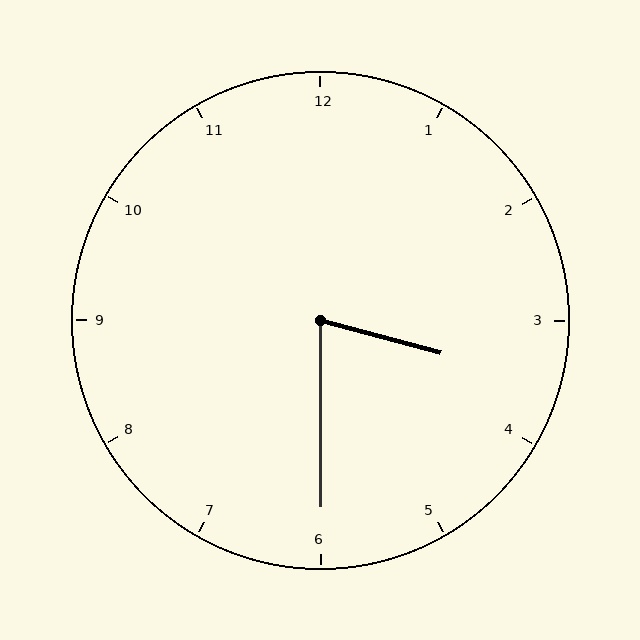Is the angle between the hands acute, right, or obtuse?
It is acute.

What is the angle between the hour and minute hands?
Approximately 75 degrees.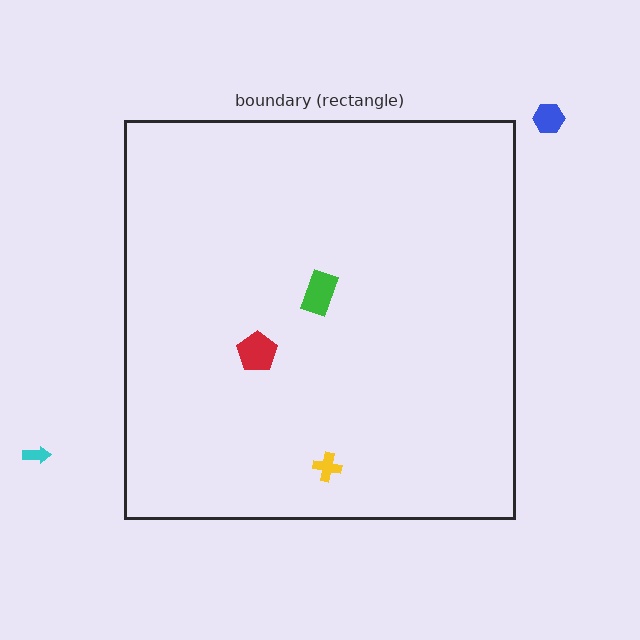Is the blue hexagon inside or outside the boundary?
Outside.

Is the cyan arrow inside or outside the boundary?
Outside.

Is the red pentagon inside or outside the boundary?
Inside.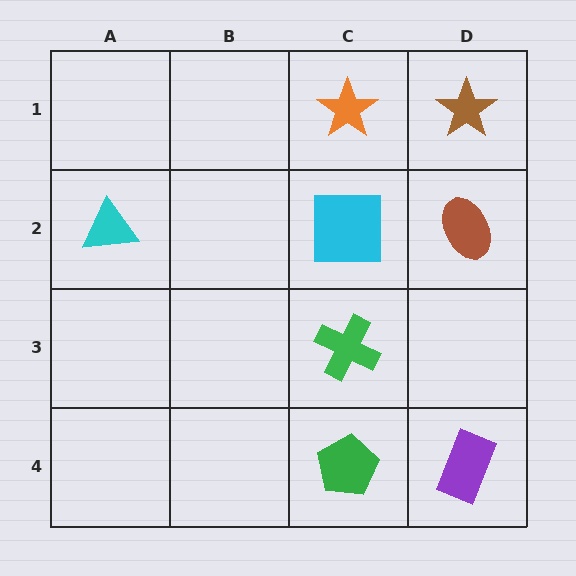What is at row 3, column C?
A green cross.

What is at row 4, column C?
A green pentagon.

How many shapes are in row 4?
2 shapes.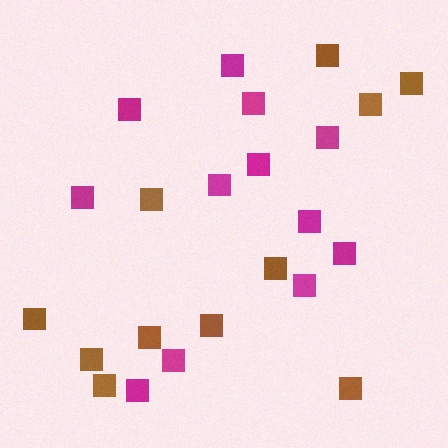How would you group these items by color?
There are 2 groups: one group of magenta squares (12) and one group of brown squares (11).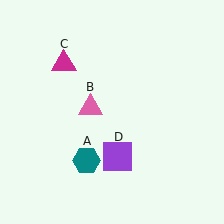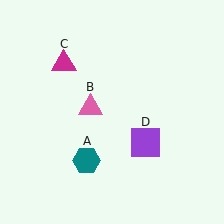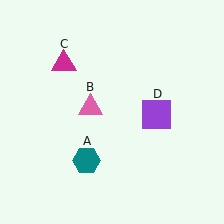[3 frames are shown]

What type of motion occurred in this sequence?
The purple square (object D) rotated counterclockwise around the center of the scene.